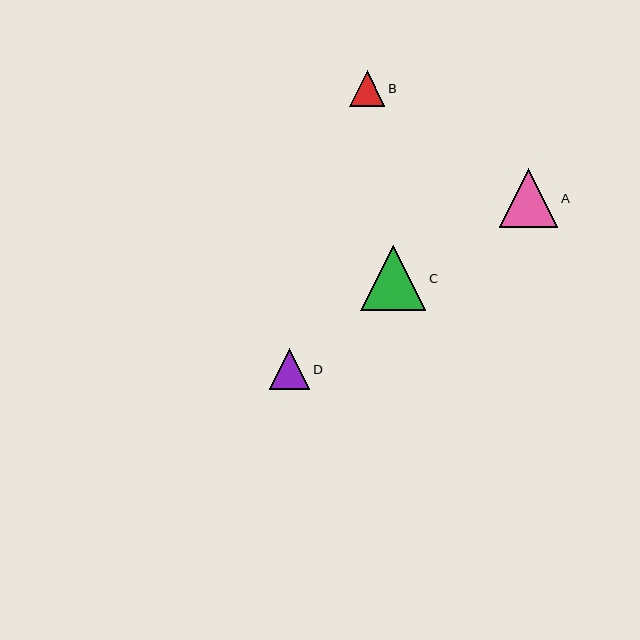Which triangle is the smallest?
Triangle B is the smallest with a size of approximately 36 pixels.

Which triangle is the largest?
Triangle C is the largest with a size of approximately 65 pixels.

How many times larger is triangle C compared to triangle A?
Triangle C is approximately 1.1 times the size of triangle A.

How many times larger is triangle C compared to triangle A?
Triangle C is approximately 1.1 times the size of triangle A.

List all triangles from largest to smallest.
From largest to smallest: C, A, D, B.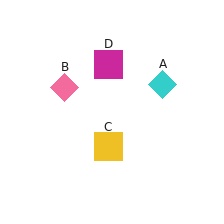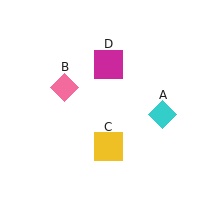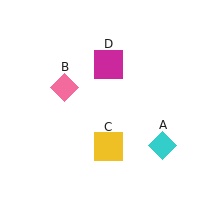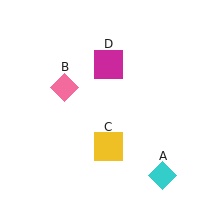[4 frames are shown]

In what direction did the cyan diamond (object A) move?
The cyan diamond (object A) moved down.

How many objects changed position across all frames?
1 object changed position: cyan diamond (object A).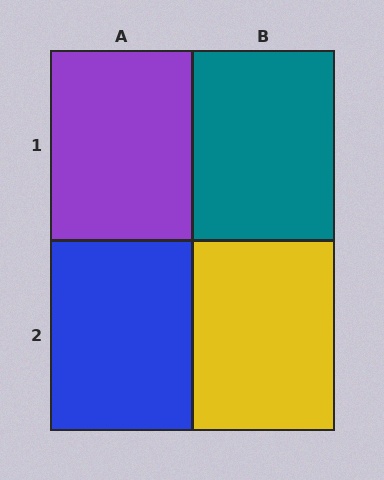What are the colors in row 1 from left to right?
Purple, teal.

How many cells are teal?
1 cell is teal.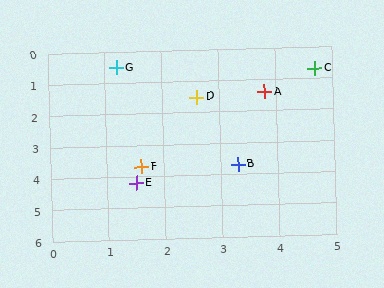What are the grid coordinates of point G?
Point G is at approximately (1.2, 0.5).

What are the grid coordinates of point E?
Point E is at approximately (1.5, 4.2).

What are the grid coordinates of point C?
Point C is at approximately (4.7, 0.7).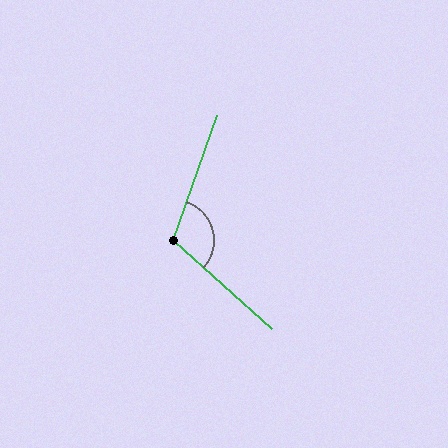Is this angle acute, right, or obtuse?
It is obtuse.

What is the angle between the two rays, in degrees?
Approximately 112 degrees.